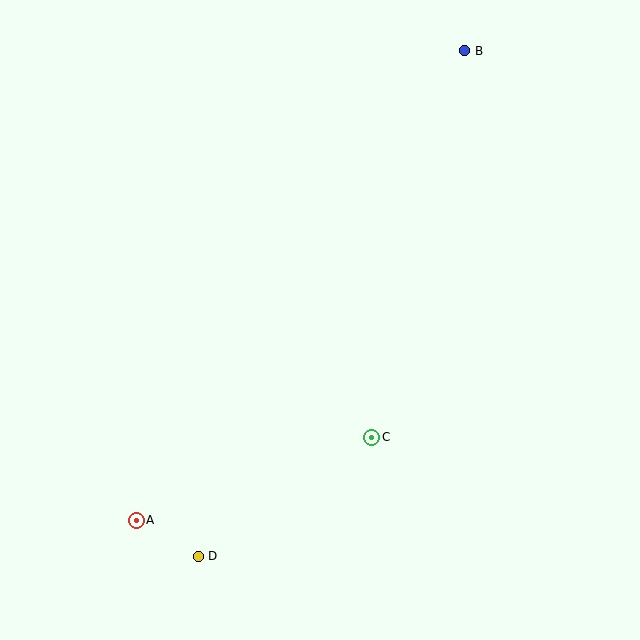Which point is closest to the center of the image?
Point C at (372, 437) is closest to the center.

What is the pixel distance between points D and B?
The distance between D and B is 572 pixels.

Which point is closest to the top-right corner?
Point B is closest to the top-right corner.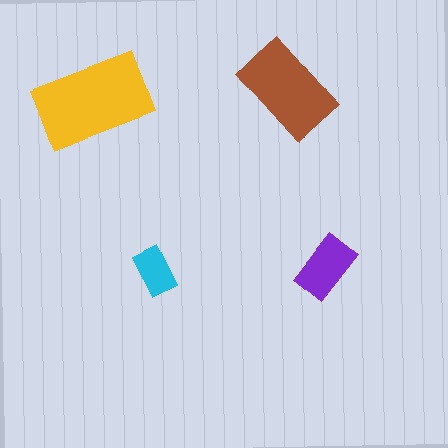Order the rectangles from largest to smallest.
the yellow one, the brown one, the purple one, the cyan one.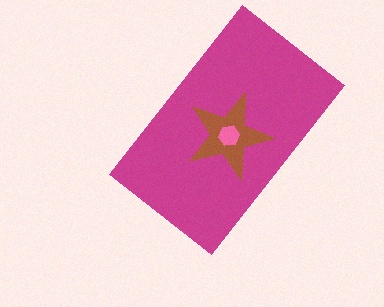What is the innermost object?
The pink hexagon.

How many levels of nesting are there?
3.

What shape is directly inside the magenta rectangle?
The brown star.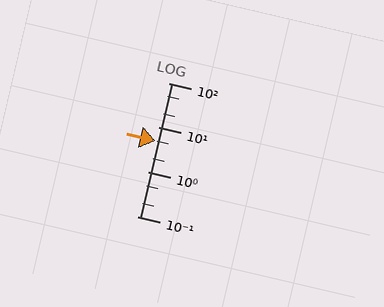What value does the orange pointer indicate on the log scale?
The pointer indicates approximately 4.9.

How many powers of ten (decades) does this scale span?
The scale spans 3 decades, from 0.1 to 100.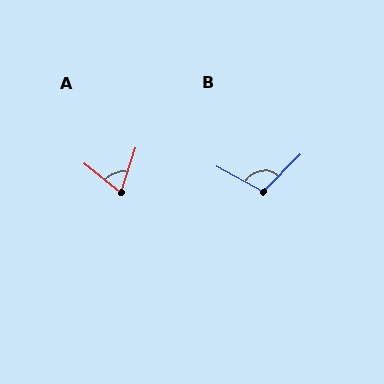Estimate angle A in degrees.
Approximately 69 degrees.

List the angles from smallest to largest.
A (69°), B (107°).